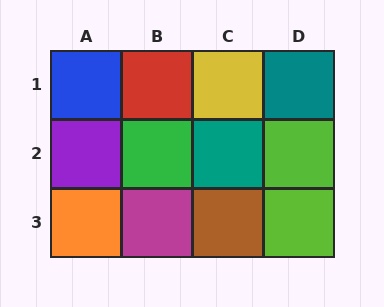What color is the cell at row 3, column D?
Lime.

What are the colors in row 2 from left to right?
Purple, green, teal, lime.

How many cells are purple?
1 cell is purple.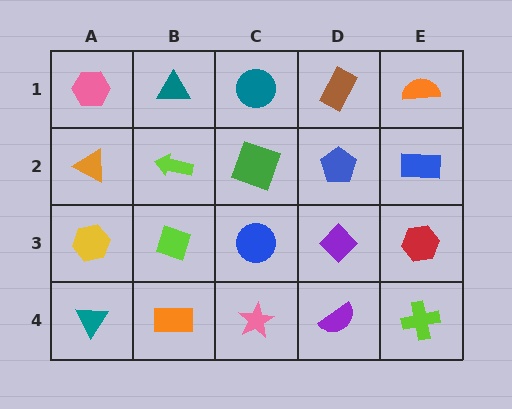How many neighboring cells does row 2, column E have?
3.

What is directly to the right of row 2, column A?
A lime arrow.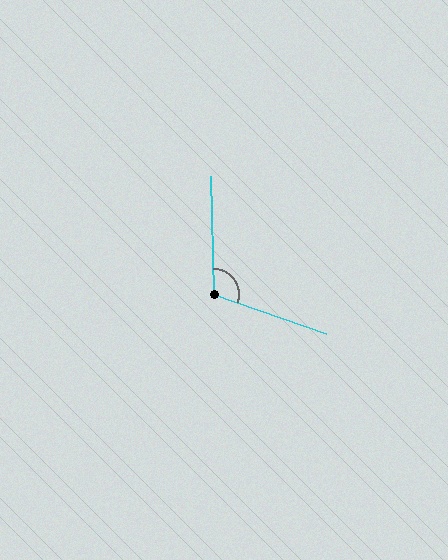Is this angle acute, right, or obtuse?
It is obtuse.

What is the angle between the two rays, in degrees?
Approximately 110 degrees.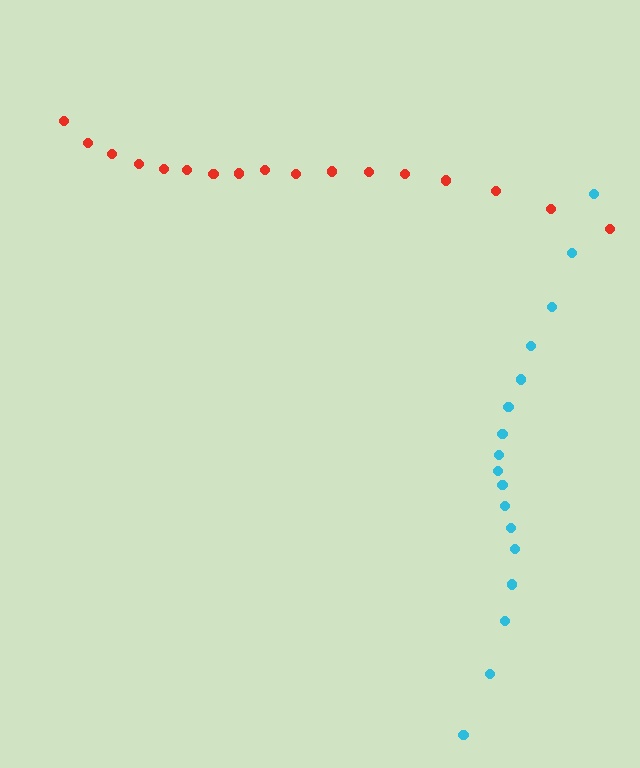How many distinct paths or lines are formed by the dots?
There are 2 distinct paths.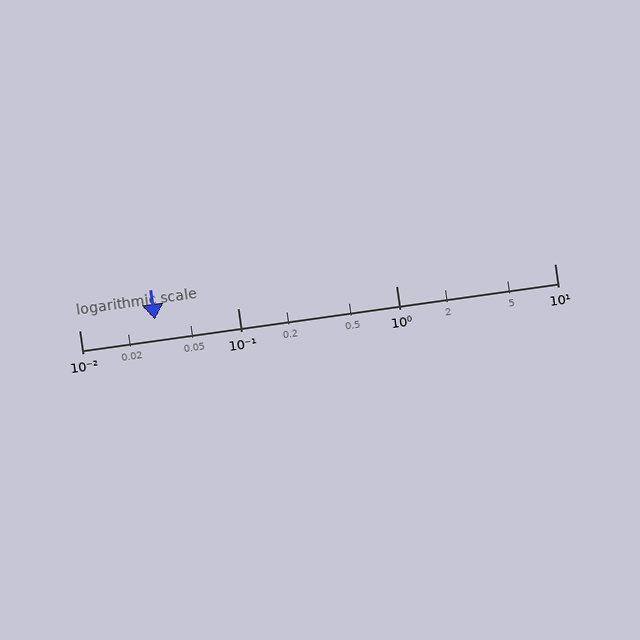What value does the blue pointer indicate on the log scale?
The pointer indicates approximately 0.03.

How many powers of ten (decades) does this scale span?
The scale spans 3 decades, from 0.01 to 10.